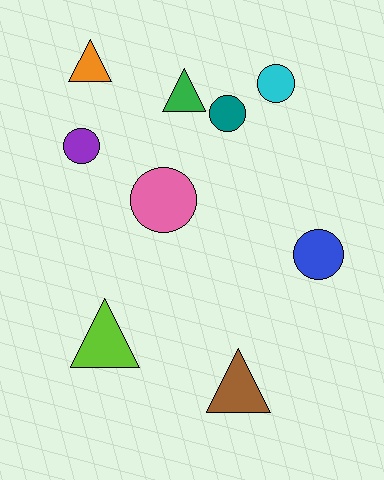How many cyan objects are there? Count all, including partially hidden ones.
There is 1 cyan object.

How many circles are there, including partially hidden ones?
There are 5 circles.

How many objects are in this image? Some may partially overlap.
There are 9 objects.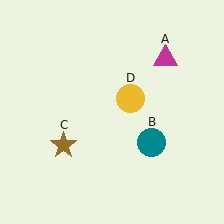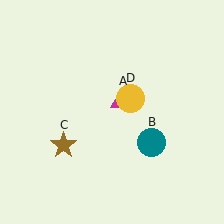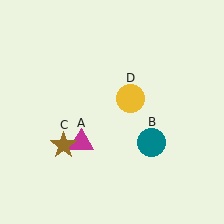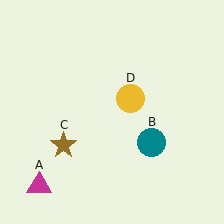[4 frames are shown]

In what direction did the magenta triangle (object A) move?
The magenta triangle (object A) moved down and to the left.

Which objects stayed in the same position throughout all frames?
Teal circle (object B) and brown star (object C) and yellow circle (object D) remained stationary.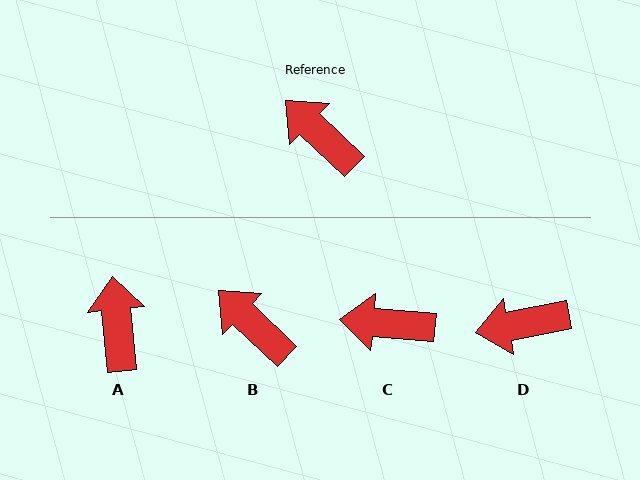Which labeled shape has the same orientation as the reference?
B.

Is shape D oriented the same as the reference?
No, it is off by about 54 degrees.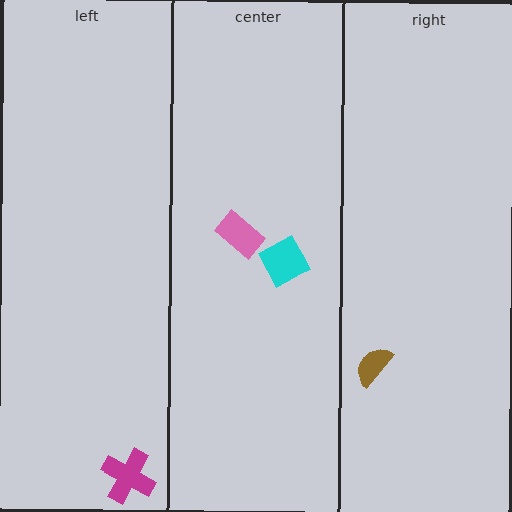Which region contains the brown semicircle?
The right region.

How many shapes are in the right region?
1.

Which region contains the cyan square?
The center region.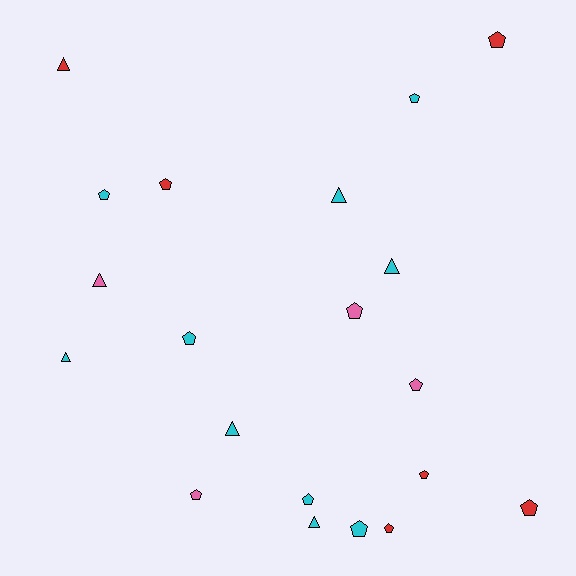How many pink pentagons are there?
There are 3 pink pentagons.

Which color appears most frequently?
Cyan, with 10 objects.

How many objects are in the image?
There are 20 objects.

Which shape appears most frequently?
Pentagon, with 13 objects.